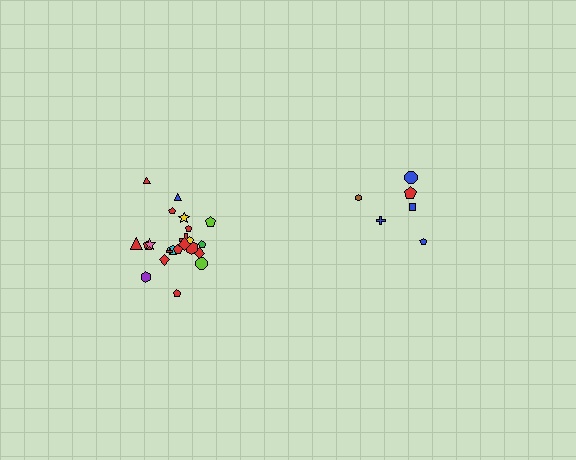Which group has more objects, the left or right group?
The left group.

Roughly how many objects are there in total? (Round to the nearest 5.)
Roughly 30 objects in total.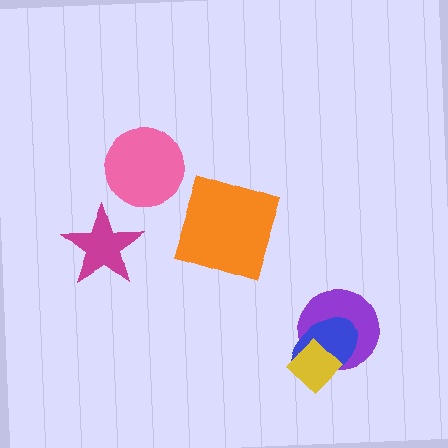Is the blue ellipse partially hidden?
Yes, it is partially covered by another shape.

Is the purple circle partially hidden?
Yes, it is partially covered by another shape.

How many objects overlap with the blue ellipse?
2 objects overlap with the blue ellipse.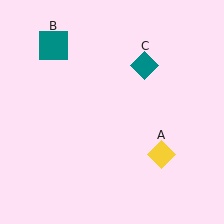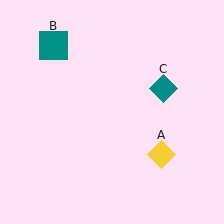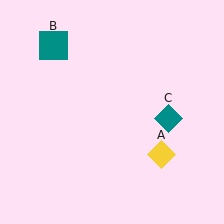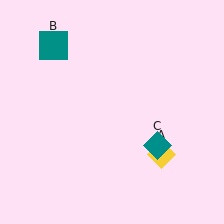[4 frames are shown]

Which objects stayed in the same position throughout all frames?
Yellow diamond (object A) and teal square (object B) remained stationary.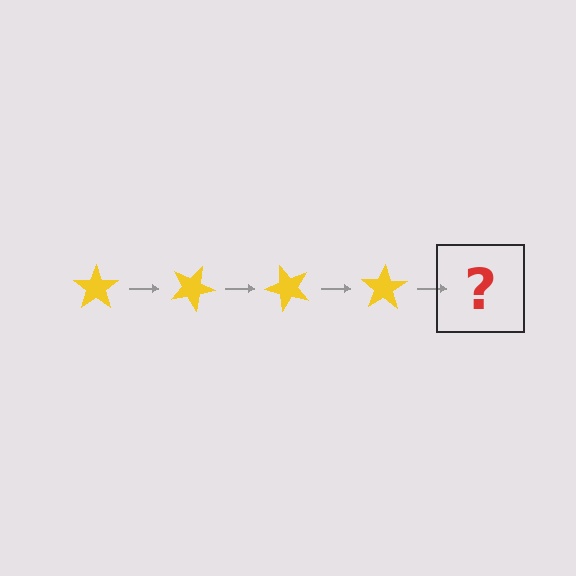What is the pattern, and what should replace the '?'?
The pattern is that the star rotates 25 degrees each step. The '?' should be a yellow star rotated 100 degrees.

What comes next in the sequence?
The next element should be a yellow star rotated 100 degrees.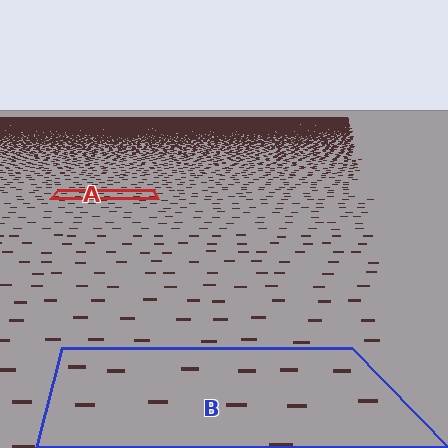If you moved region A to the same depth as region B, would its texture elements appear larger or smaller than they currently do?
They would appear larger. At a closer depth, the same texture elements are projected at a bigger on-screen size.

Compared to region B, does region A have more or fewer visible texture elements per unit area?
Region A has more texture elements per unit area — they are packed more densely because it is farther away.